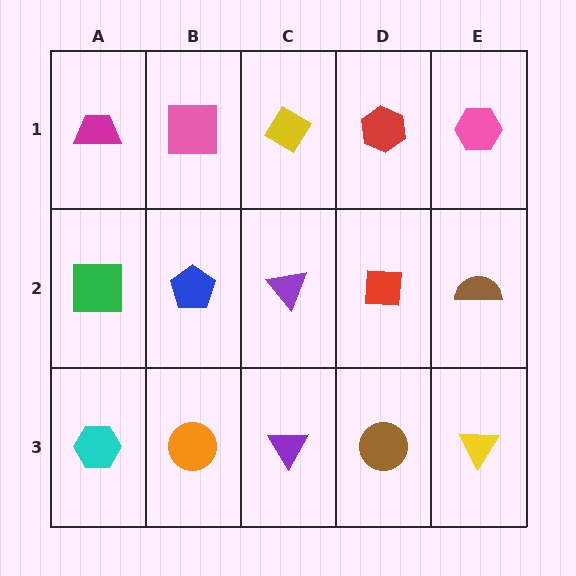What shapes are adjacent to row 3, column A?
A green square (row 2, column A), an orange circle (row 3, column B).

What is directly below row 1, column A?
A green square.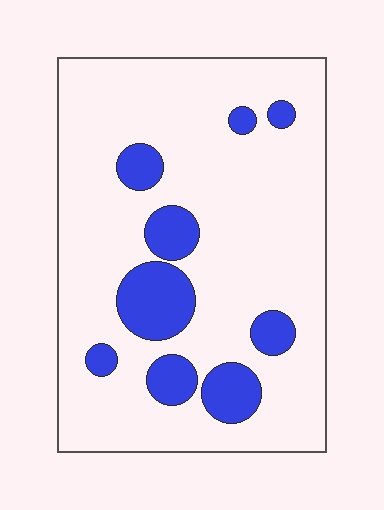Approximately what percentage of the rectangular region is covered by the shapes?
Approximately 15%.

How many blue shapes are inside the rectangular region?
9.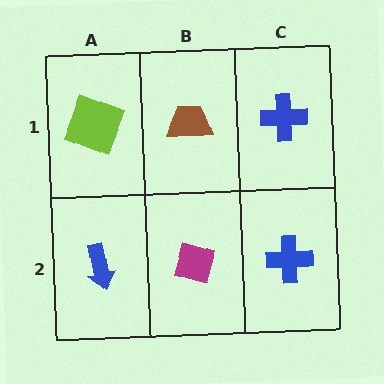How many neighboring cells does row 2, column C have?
2.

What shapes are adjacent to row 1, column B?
A magenta diamond (row 2, column B), a lime square (row 1, column A), a blue cross (row 1, column C).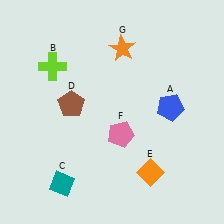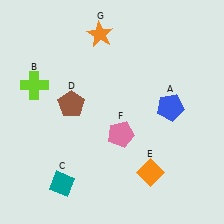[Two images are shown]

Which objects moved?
The objects that moved are: the lime cross (B), the orange star (G).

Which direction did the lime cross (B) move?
The lime cross (B) moved down.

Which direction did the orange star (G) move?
The orange star (G) moved left.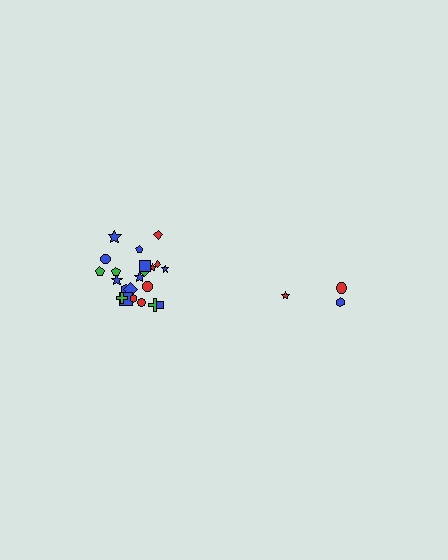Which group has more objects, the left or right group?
The left group.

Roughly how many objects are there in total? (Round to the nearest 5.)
Roughly 25 objects in total.